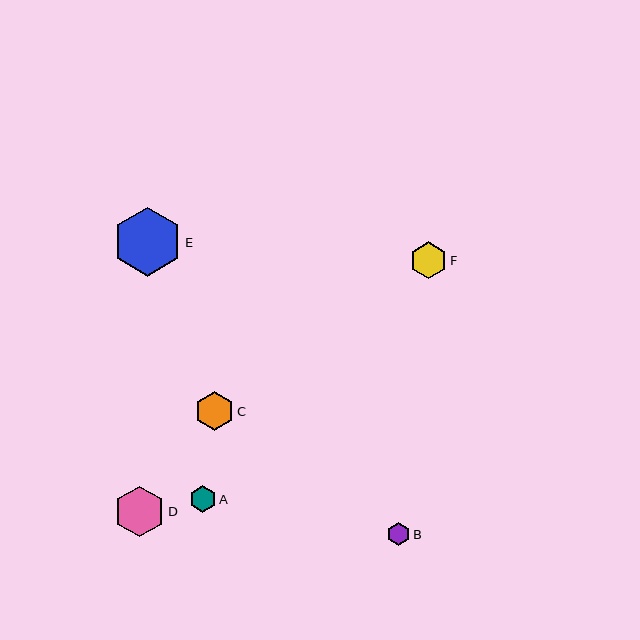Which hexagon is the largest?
Hexagon E is the largest with a size of approximately 69 pixels.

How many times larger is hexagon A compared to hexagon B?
Hexagon A is approximately 1.2 times the size of hexagon B.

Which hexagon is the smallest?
Hexagon B is the smallest with a size of approximately 22 pixels.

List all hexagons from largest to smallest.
From largest to smallest: E, D, C, F, A, B.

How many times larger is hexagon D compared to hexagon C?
Hexagon D is approximately 1.3 times the size of hexagon C.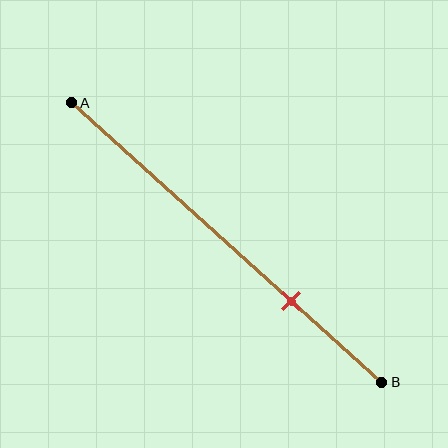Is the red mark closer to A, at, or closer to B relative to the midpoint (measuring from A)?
The red mark is closer to point B than the midpoint of segment AB.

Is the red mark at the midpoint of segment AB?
No, the mark is at about 70% from A, not at the 50% midpoint.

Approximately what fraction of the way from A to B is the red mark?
The red mark is approximately 70% of the way from A to B.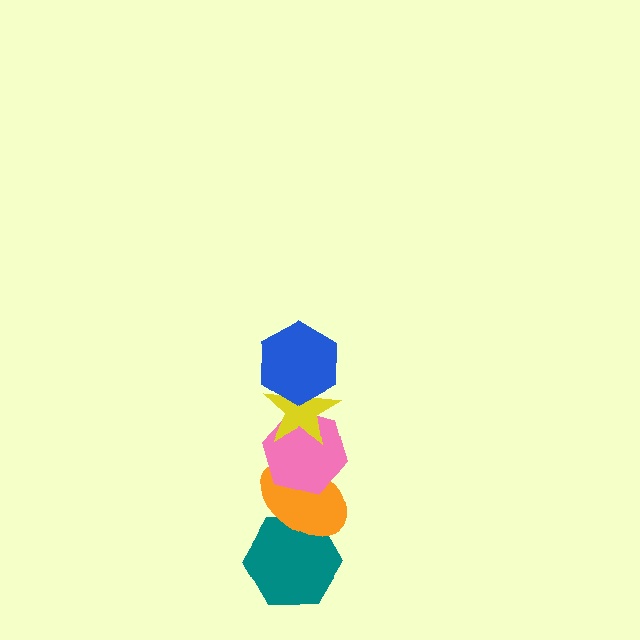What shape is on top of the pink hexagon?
The yellow star is on top of the pink hexagon.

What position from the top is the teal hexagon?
The teal hexagon is 5th from the top.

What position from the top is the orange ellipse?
The orange ellipse is 4th from the top.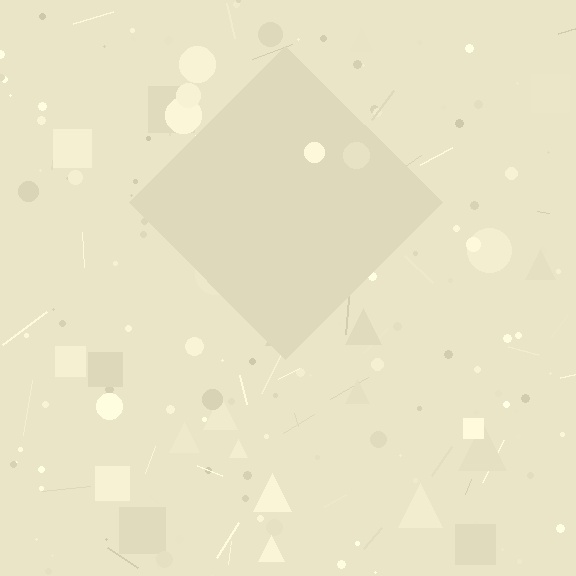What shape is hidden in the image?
A diamond is hidden in the image.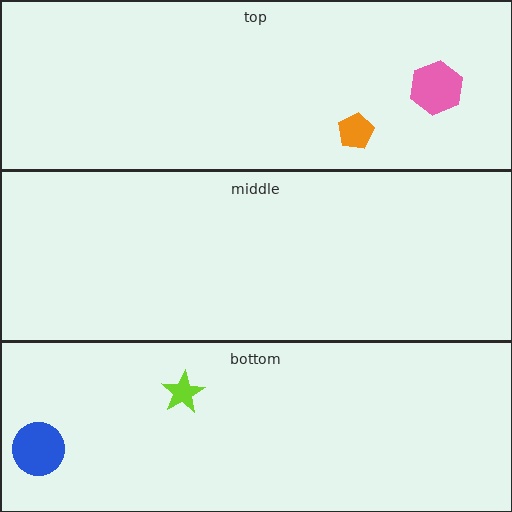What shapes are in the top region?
The orange pentagon, the pink hexagon.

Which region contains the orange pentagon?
The top region.